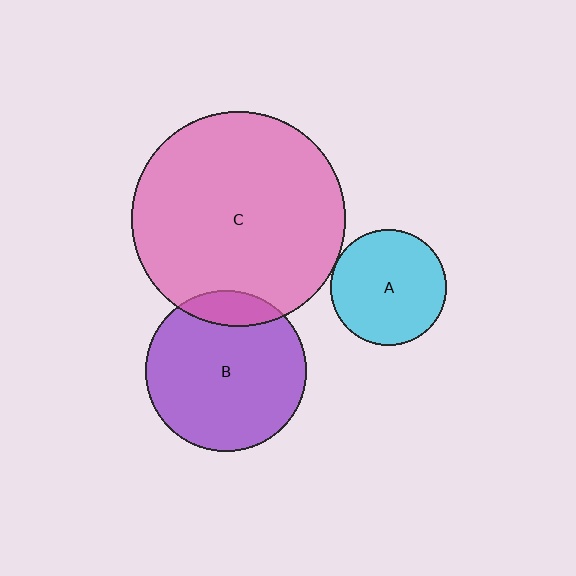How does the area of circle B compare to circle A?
Approximately 1.9 times.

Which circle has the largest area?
Circle C (pink).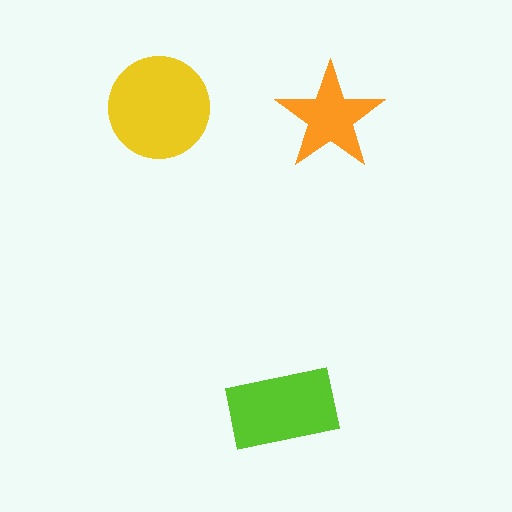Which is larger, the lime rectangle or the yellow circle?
The yellow circle.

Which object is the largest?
The yellow circle.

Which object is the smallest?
The orange star.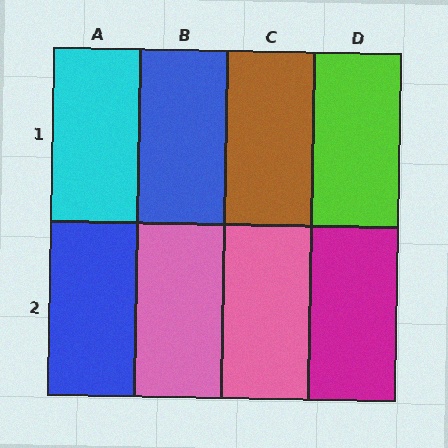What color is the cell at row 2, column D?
Magenta.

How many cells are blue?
2 cells are blue.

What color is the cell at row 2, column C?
Pink.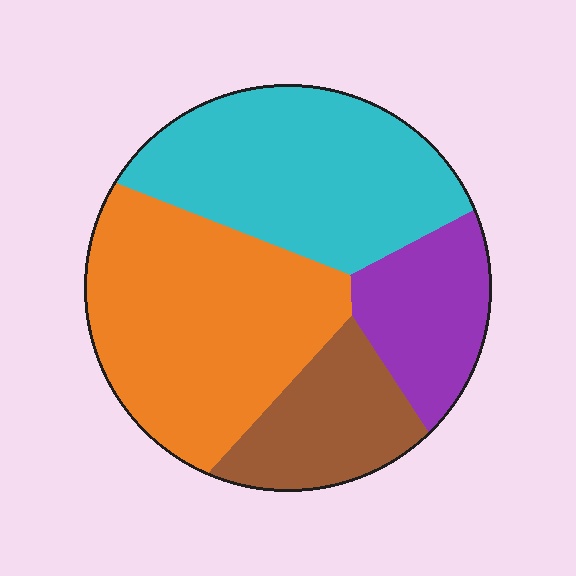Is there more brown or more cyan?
Cyan.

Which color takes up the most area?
Orange, at roughly 35%.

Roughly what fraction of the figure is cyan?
Cyan covers roughly 30% of the figure.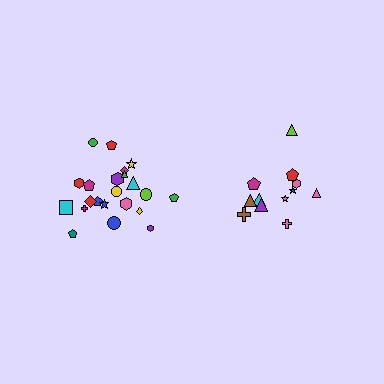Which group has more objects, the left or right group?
The left group.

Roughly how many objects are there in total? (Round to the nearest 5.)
Roughly 35 objects in total.